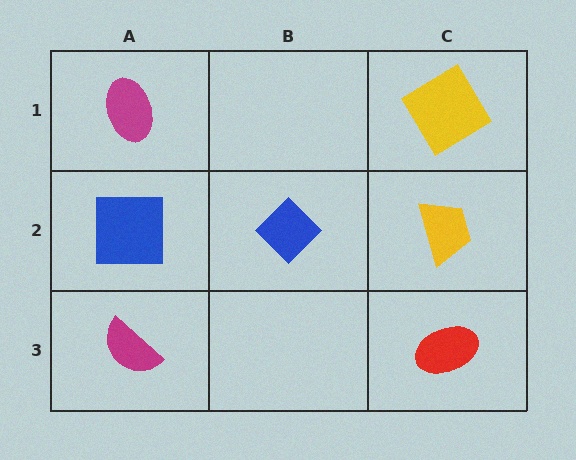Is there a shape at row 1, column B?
No, that cell is empty.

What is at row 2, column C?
A yellow trapezoid.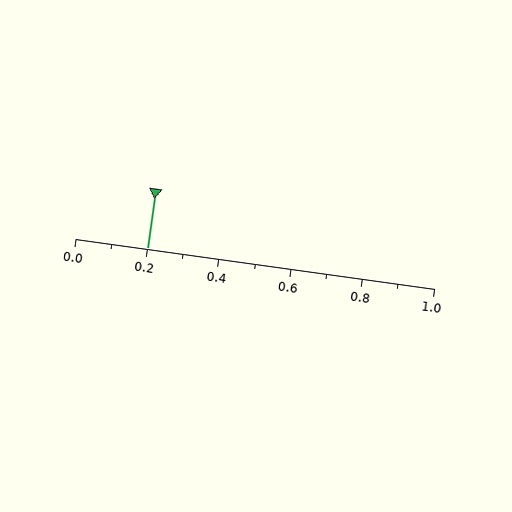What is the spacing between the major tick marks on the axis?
The major ticks are spaced 0.2 apart.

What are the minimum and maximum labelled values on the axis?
The axis runs from 0.0 to 1.0.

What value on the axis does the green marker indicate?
The marker indicates approximately 0.2.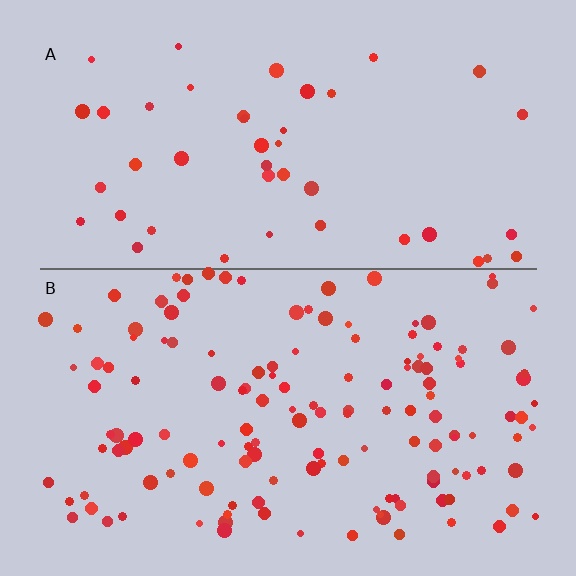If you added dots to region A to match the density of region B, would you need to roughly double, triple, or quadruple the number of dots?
Approximately triple.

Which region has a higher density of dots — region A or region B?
B (the bottom).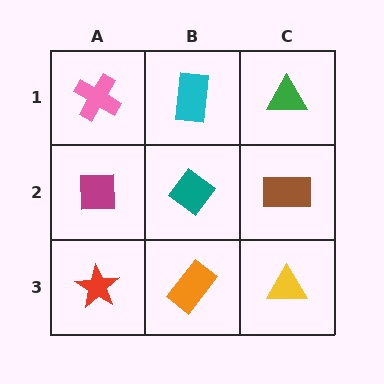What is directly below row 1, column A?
A magenta square.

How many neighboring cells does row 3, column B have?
3.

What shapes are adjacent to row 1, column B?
A teal diamond (row 2, column B), a pink cross (row 1, column A), a green triangle (row 1, column C).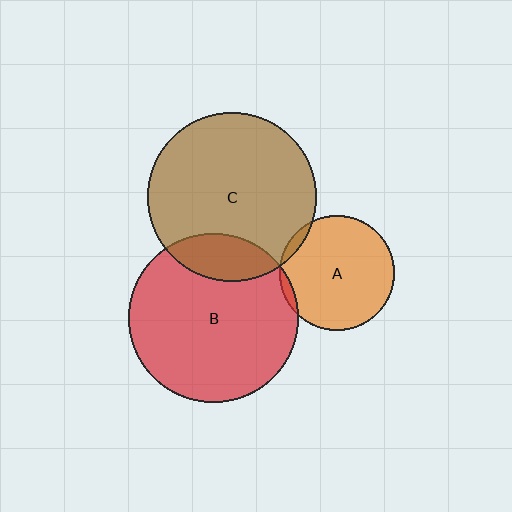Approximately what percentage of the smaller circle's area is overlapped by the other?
Approximately 5%.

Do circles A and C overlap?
Yes.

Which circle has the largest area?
Circle B (red).